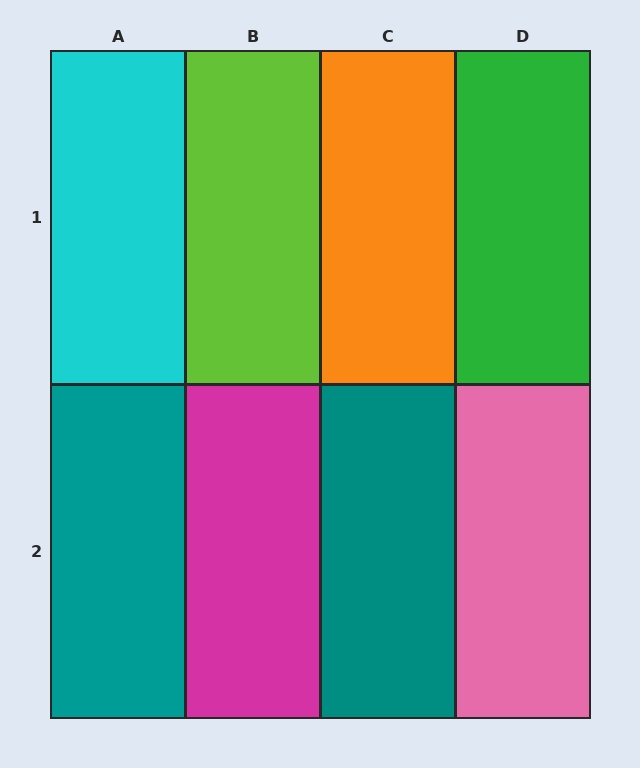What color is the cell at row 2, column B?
Magenta.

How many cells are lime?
1 cell is lime.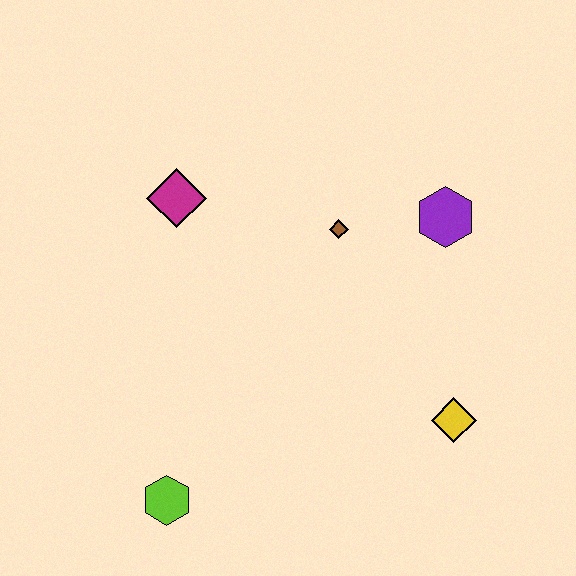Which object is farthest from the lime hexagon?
The purple hexagon is farthest from the lime hexagon.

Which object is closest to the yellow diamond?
The purple hexagon is closest to the yellow diamond.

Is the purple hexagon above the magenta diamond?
No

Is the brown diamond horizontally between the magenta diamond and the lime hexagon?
No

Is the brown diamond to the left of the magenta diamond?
No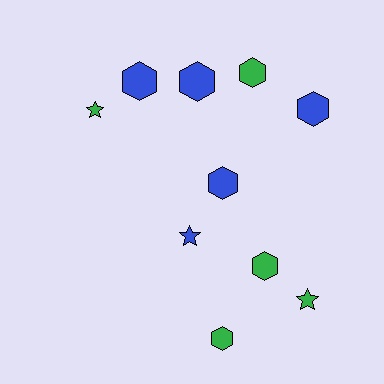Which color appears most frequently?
Green, with 5 objects.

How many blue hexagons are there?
There are 4 blue hexagons.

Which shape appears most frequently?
Hexagon, with 7 objects.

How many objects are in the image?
There are 10 objects.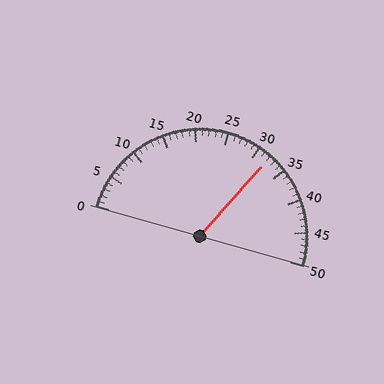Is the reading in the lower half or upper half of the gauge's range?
The reading is in the upper half of the range (0 to 50).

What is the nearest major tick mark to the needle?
The nearest major tick mark is 30.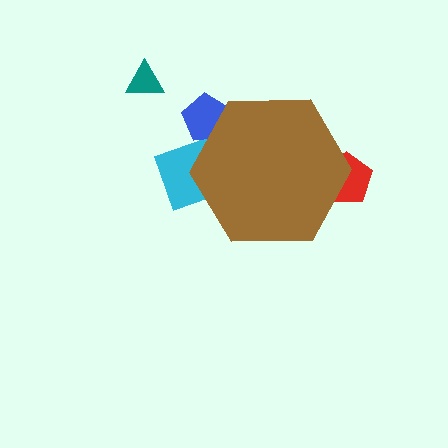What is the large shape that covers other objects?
A brown hexagon.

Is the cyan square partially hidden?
Yes, the cyan square is partially hidden behind the brown hexagon.